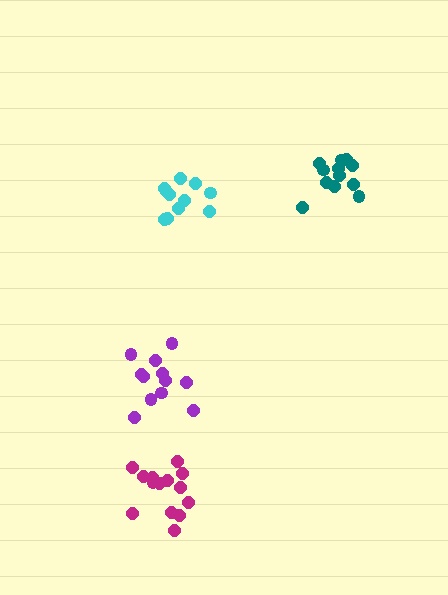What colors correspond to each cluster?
The clusters are colored: magenta, teal, purple, cyan.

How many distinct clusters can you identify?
There are 4 distinct clusters.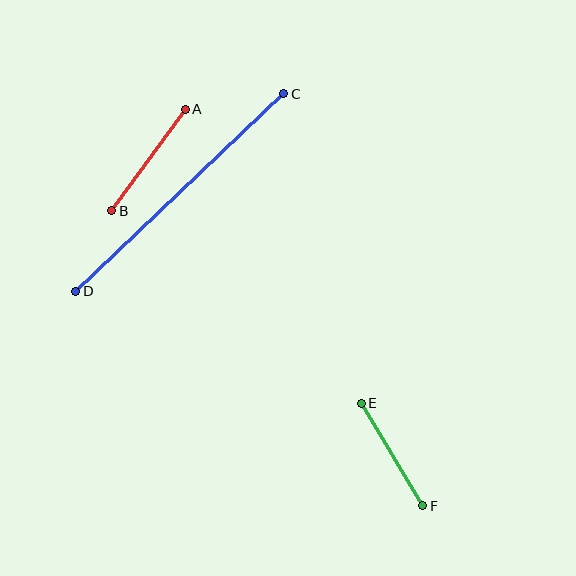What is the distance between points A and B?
The distance is approximately 126 pixels.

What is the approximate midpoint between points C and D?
The midpoint is at approximately (180, 193) pixels.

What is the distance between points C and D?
The distance is approximately 287 pixels.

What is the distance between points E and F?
The distance is approximately 120 pixels.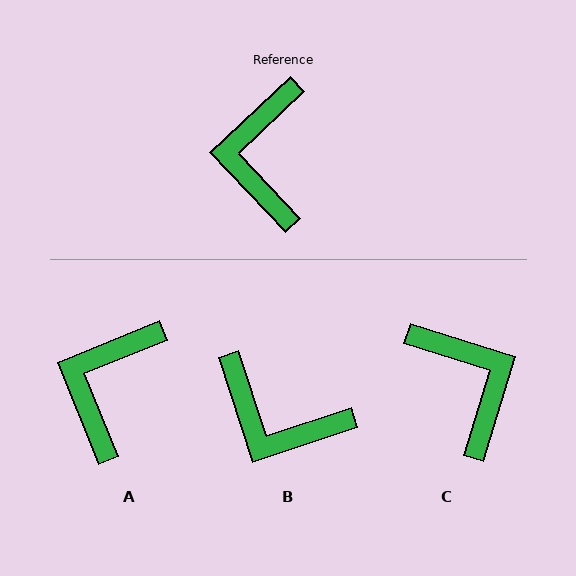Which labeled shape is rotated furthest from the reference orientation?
C, about 150 degrees away.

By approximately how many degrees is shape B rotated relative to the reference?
Approximately 65 degrees counter-clockwise.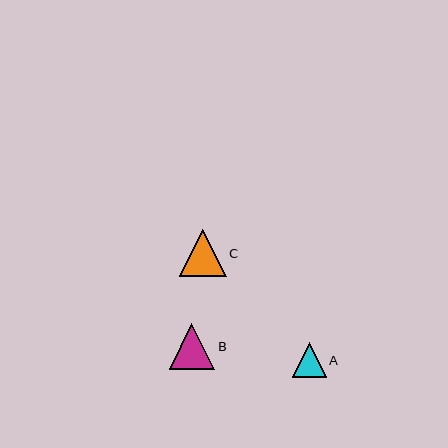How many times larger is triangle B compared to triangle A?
Triangle B is approximately 1.3 times the size of triangle A.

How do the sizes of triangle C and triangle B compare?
Triangle C and triangle B are approximately the same size.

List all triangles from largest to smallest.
From largest to smallest: C, B, A.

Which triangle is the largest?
Triangle C is the largest with a size of approximately 47 pixels.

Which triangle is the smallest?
Triangle A is the smallest with a size of approximately 34 pixels.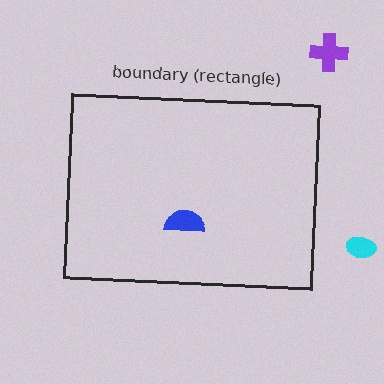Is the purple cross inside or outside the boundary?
Outside.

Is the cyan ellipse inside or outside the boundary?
Outside.